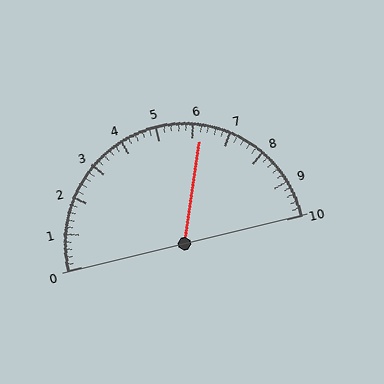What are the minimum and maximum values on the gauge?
The gauge ranges from 0 to 10.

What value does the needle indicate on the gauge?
The needle indicates approximately 6.2.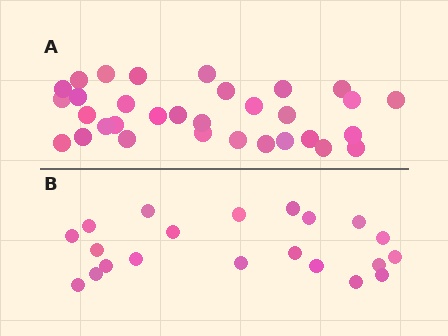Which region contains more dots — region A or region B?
Region A (the top region) has more dots.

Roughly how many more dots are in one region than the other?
Region A has roughly 12 or so more dots than region B.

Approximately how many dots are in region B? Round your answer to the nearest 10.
About 20 dots. (The exact count is 21, which rounds to 20.)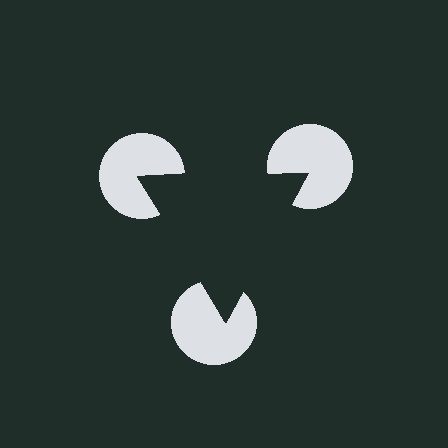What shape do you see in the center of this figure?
An illusory triangle — its edges are inferred from the aligned wedge cuts in the pac-man discs, not physically drawn.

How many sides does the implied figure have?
3 sides.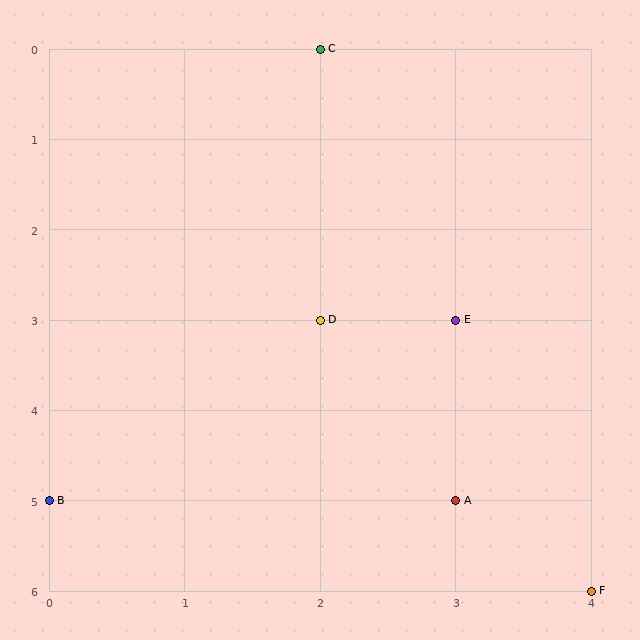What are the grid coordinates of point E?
Point E is at grid coordinates (3, 3).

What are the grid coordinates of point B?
Point B is at grid coordinates (0, 5).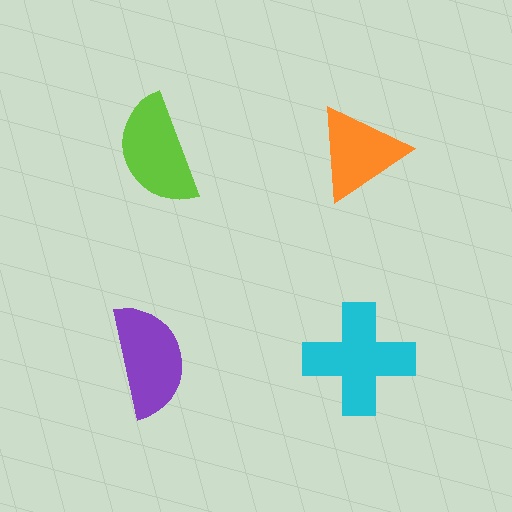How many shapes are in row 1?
2 shapes.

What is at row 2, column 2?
A cyan cross.